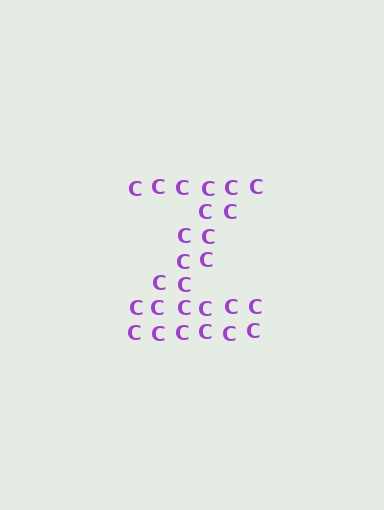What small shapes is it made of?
It is made of small letter C's.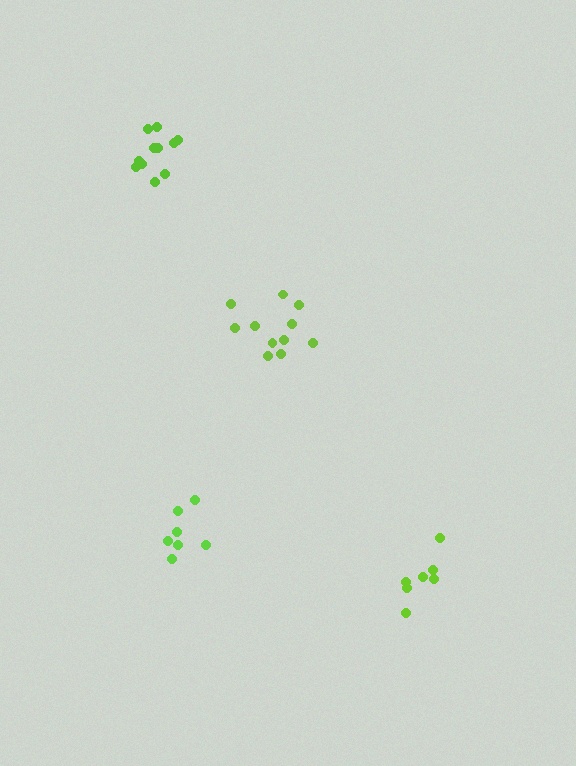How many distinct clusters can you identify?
There are 4 distinct clusters.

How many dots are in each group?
Group 1: 7 dots, Group 2: 11 dots, Group 3: 7 dots, Group 4: 11 dots (36 total).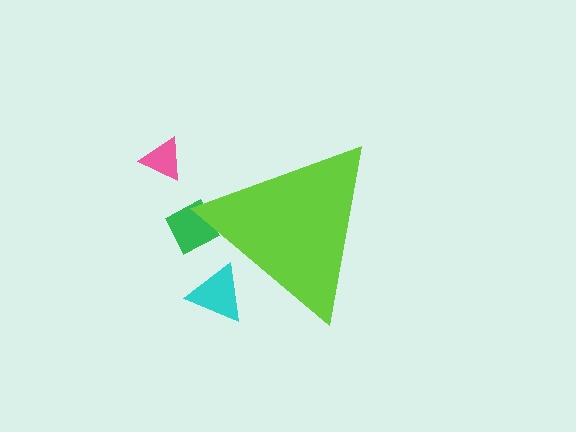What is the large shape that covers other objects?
A lime triangle.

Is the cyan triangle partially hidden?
Yes, the cyan triangle is partially hidden behind the lime triangle.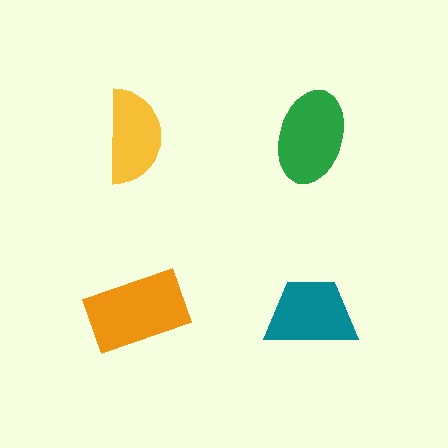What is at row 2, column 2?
A teal trapezoid.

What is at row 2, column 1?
An orange rectangle.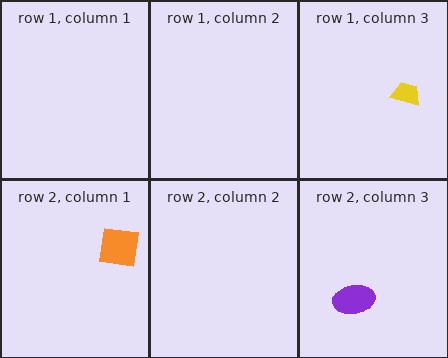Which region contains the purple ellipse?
The row 2, column 3 region.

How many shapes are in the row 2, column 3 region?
1.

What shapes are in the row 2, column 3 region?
The purple ellipse.